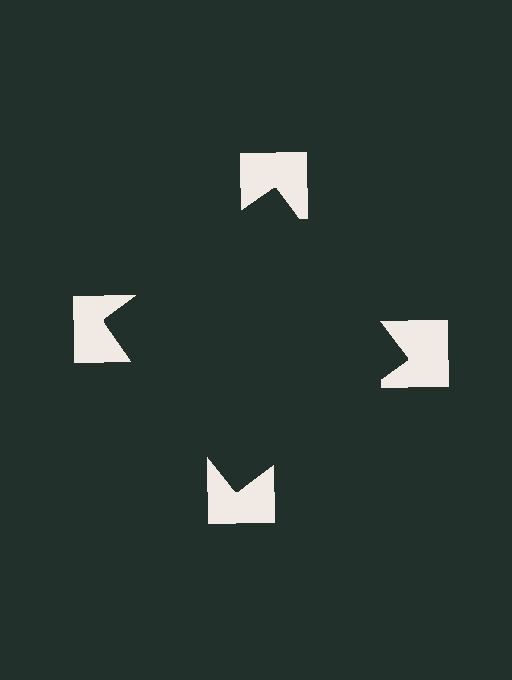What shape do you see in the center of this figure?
An illusory square — its edges are inferred from the aligned wedge cuts in the notched squares, not physically drawn.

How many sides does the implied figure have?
4 sides.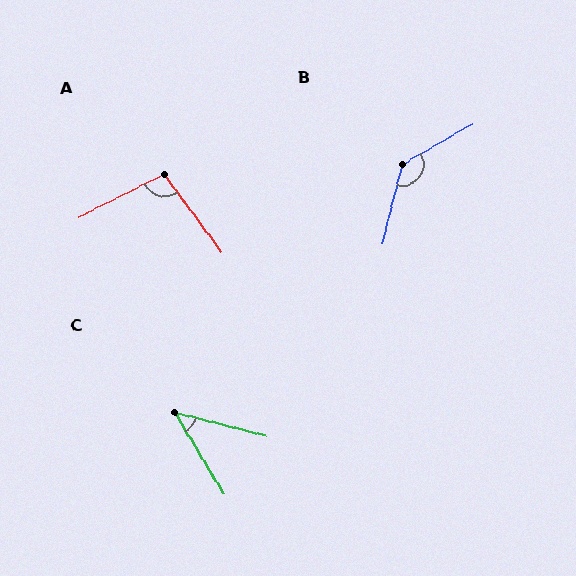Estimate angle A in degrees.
Approximately 100 degrees.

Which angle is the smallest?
C, at approximately 45 degrees.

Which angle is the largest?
B, at approximately 134 degrees.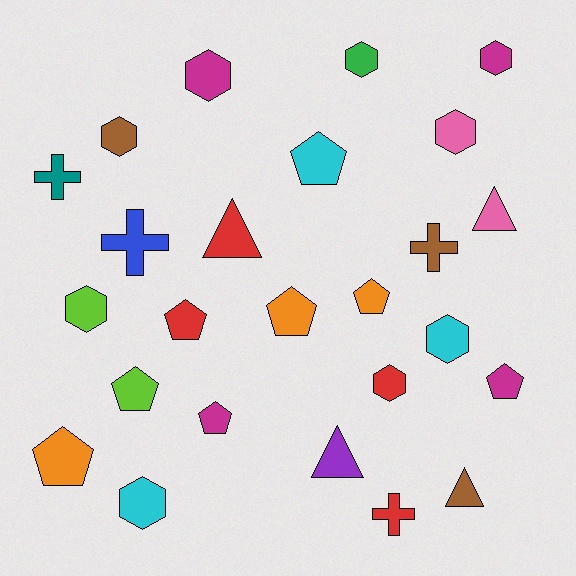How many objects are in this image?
There are 25 objects.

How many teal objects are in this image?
There is 1 teal object.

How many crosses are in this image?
There are 4 crosses.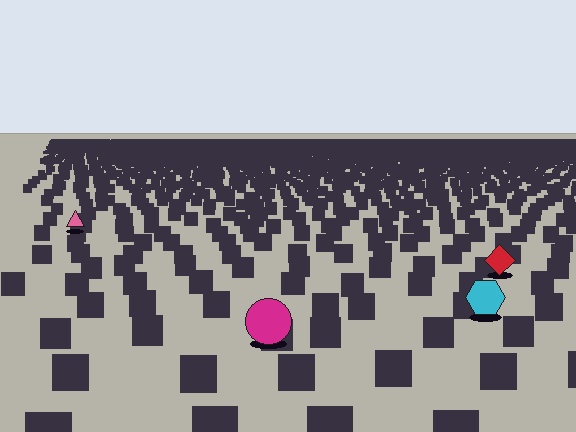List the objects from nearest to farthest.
From nearest to farthest: the magenta circle, the cyan hexagon, the red diamond, the pink triangle.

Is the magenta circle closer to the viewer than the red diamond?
Yes. The magenta circle is closer — you can tell from the texture gradient: the ground texture is coarser near it.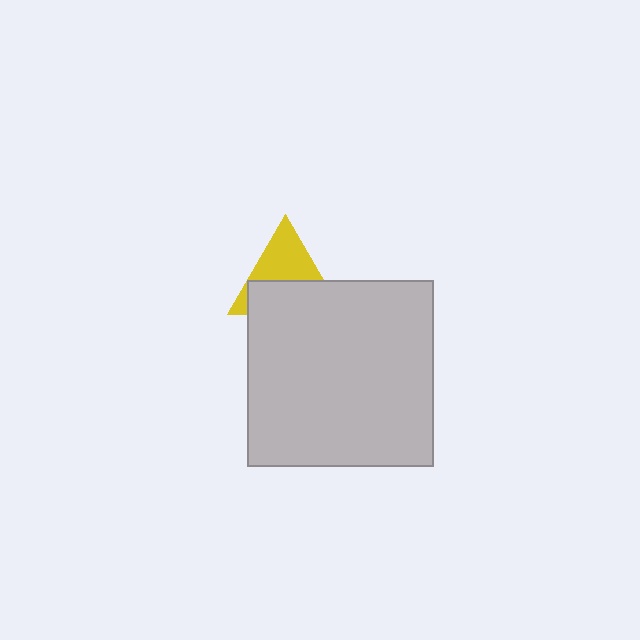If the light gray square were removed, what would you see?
You would see the complete yellow triangle.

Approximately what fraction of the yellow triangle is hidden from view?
Roughly 52% of the yellow triangle is hidden behind the light gray square.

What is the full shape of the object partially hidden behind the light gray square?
The partially hidden object is a yellow triangle.